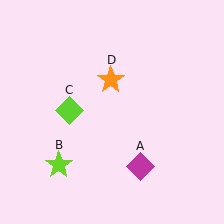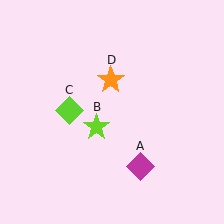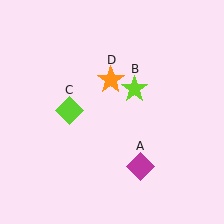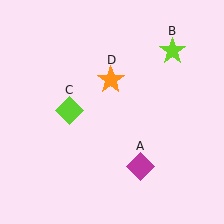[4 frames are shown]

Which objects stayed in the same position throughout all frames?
Magenta diamond (object A) and lime diamond (object C) and orange star (object D) remained stationary.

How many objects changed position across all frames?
1 object changed position: lime star (object B).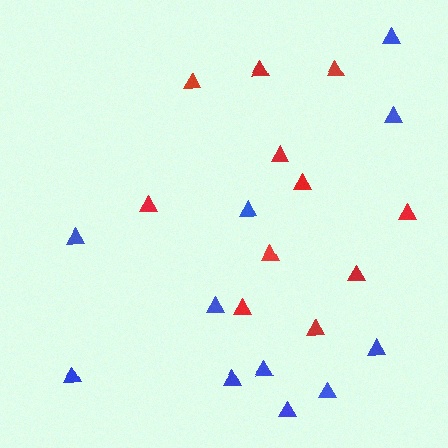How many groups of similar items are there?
There are 2 groups: one group of blue triangles (11) and one group of red triangles (11).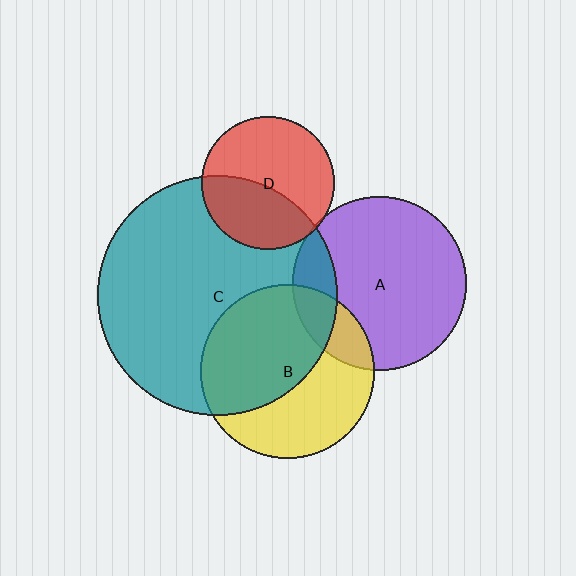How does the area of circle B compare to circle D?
Approximately 1.7 times.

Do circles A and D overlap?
Yes.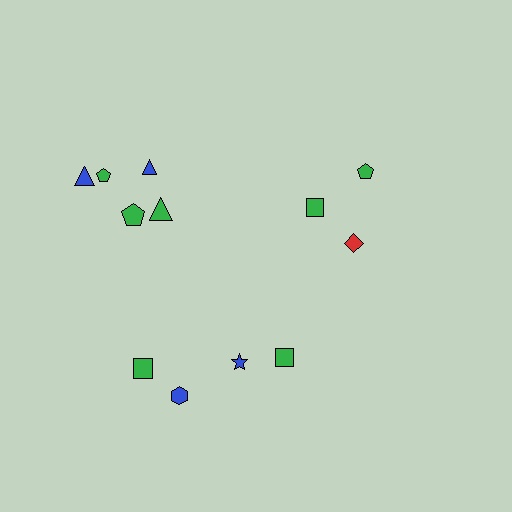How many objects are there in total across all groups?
There are 12 objects.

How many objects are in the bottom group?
There are 4 objects.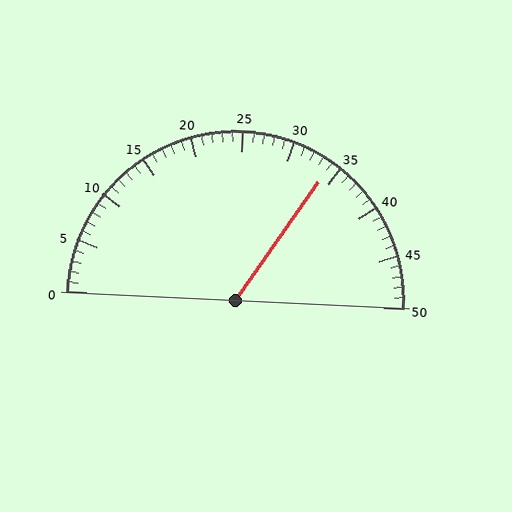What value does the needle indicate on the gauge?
The needle indicates approximately 34.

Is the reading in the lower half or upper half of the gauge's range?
The reading is in the upper half of the range (0 to 50).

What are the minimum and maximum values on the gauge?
The gauge ranges from 0 to 50.